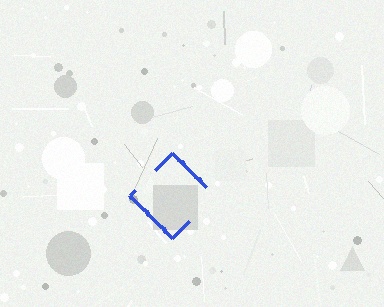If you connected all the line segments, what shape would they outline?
They would outline a diamond.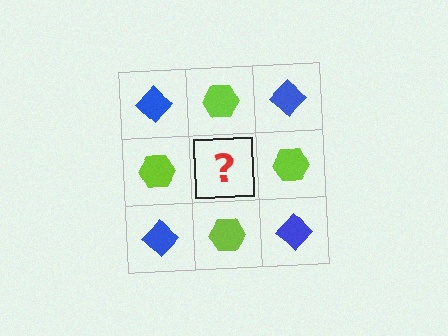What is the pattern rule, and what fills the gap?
The rule is that it alternates blue diamond and lime hexagon in a checkerboard pattern. The gap should be filled with a blue diamond.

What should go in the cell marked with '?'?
The missing cell should contain a blue diamond.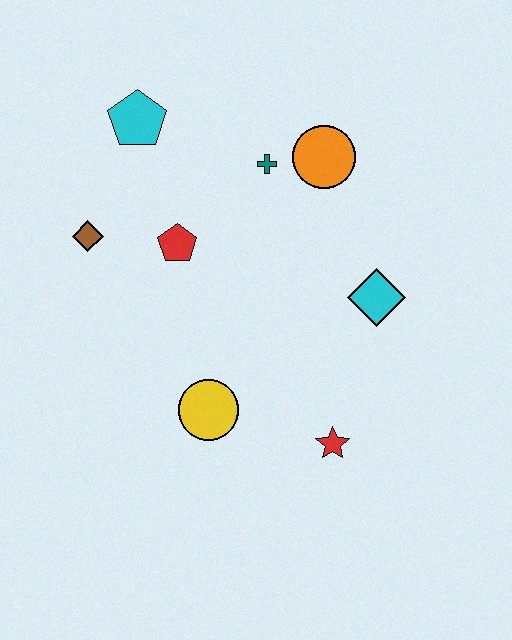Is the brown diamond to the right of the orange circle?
No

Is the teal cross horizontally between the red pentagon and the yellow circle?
No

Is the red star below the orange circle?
Yes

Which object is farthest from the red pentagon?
The red star is farthest from the red pentagon.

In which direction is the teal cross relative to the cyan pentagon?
The teal cross is to the right of the cyan pentagon.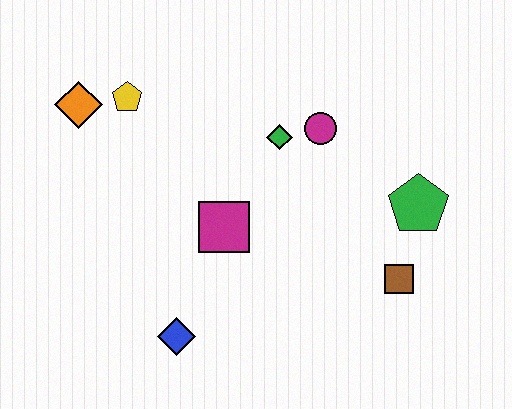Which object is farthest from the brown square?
The orange diamond is farthest from the brown square.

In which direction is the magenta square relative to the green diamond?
The magenta square is below the green diamond.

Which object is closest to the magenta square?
The green diamond is closest to the magenta square.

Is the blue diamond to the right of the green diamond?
No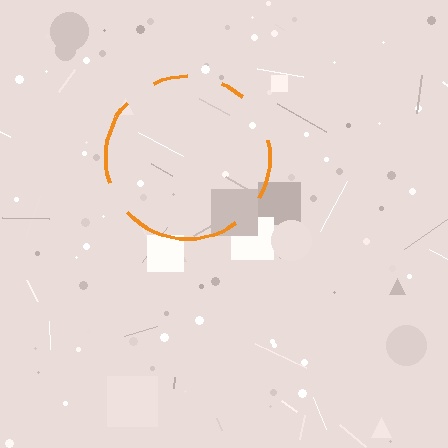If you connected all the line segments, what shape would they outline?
They would outline a circle.